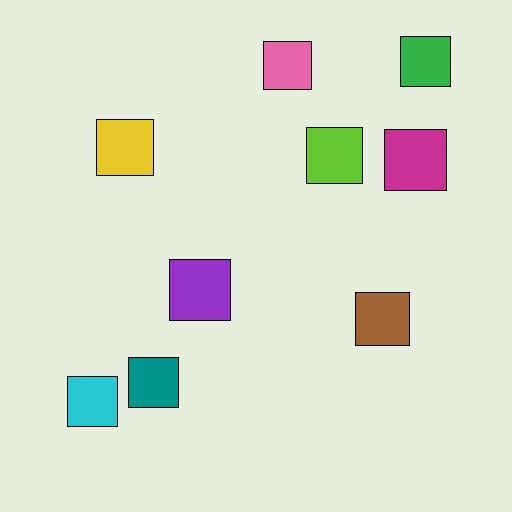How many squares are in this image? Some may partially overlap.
There are 9 squares.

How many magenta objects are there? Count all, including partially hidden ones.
There is 1 magenta object.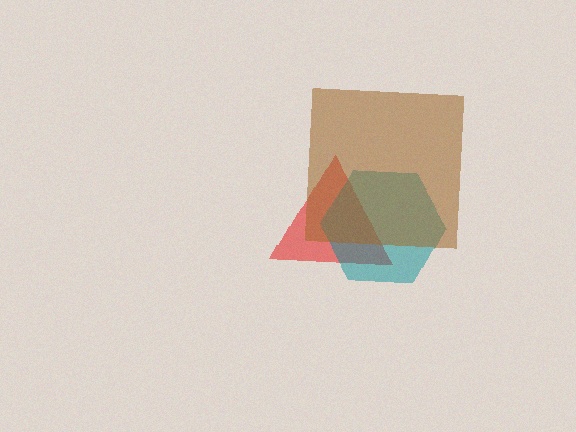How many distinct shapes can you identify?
There are 3 distinct shapes: a red triangle, a teal hexagon, a brown square.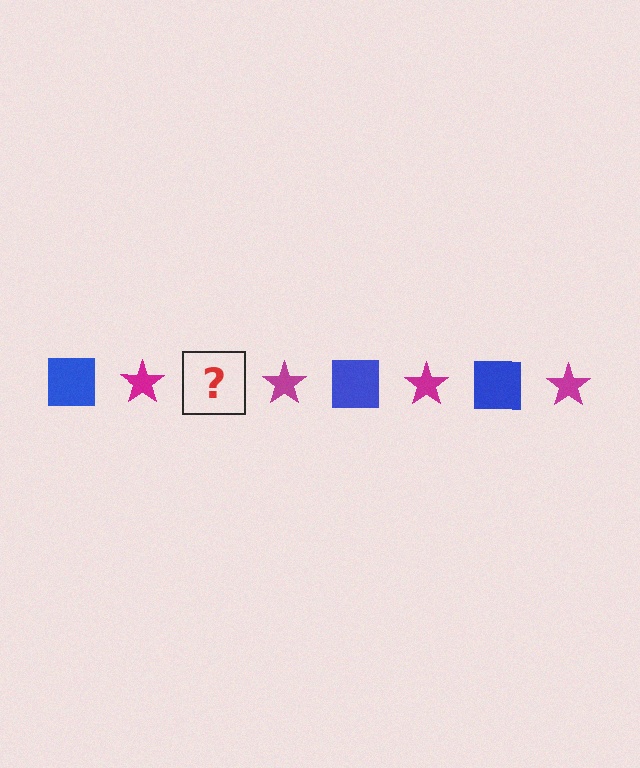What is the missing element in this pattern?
The missing element is a blue square.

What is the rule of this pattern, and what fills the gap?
The rule is that the pattern alternates between blue square and magenta star. The gap should be filled with a blue square.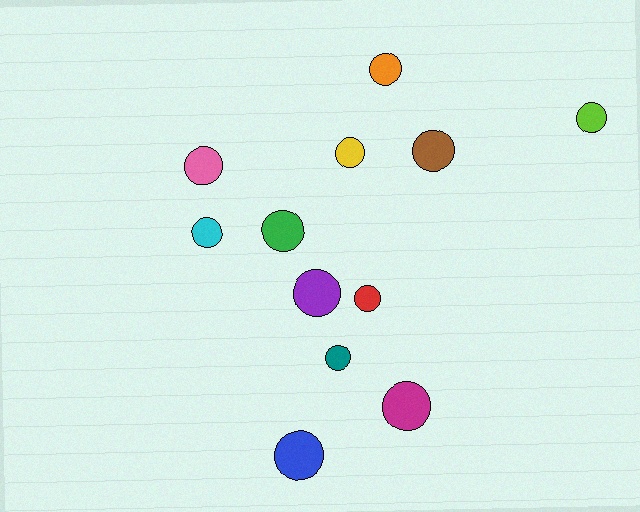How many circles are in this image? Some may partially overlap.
There are 12 circles.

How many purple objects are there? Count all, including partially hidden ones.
There is 1 purple object.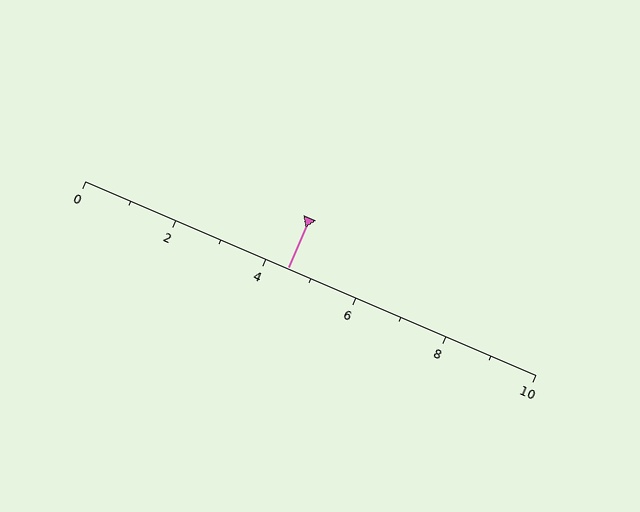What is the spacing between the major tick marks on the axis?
The major ticks are spaced 2 apart.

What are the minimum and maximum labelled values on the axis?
The axis runs from 0 to 10.